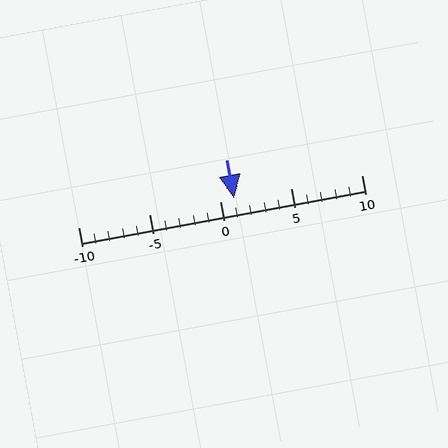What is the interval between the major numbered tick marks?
The major tick marks are spaced 5 units apart.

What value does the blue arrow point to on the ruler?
The blue arrow points to approximately 1.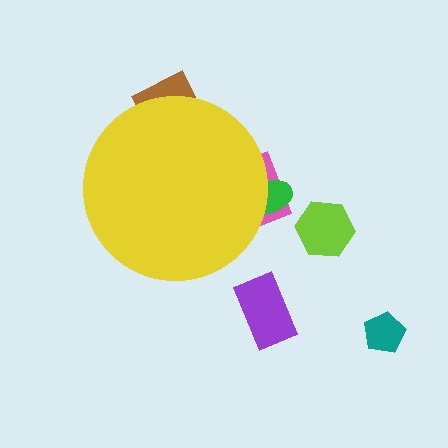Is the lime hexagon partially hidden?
No, the lime hexagon is fully visible.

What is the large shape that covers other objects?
A yellow circle.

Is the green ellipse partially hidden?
Yes, the green ellipse is partially hidden behind the yellow circle.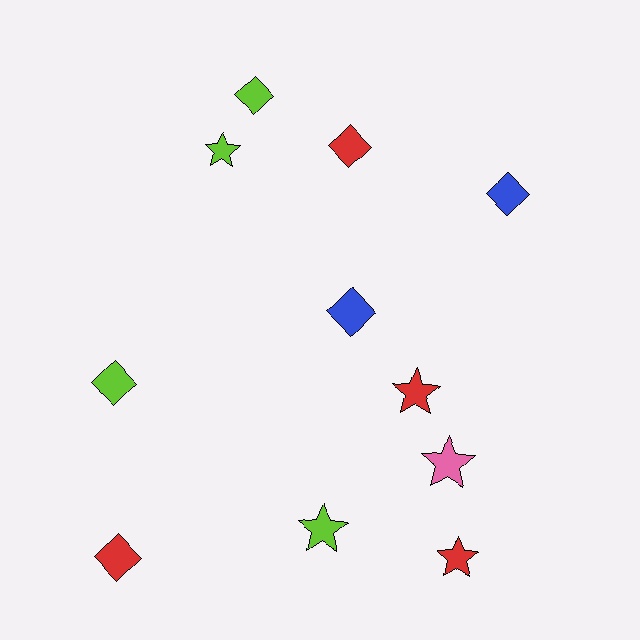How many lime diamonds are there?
There are 2 lime diamonds.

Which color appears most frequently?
Lime, with 4 objects.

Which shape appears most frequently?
Diamond, with 6 objects.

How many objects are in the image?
There are 11 objects.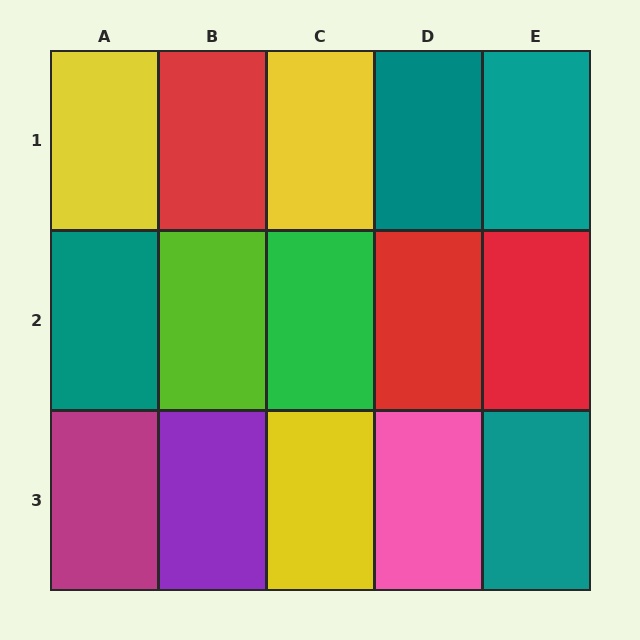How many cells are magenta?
1 cell is magenta.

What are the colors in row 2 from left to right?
Teal, lime, green, red, red.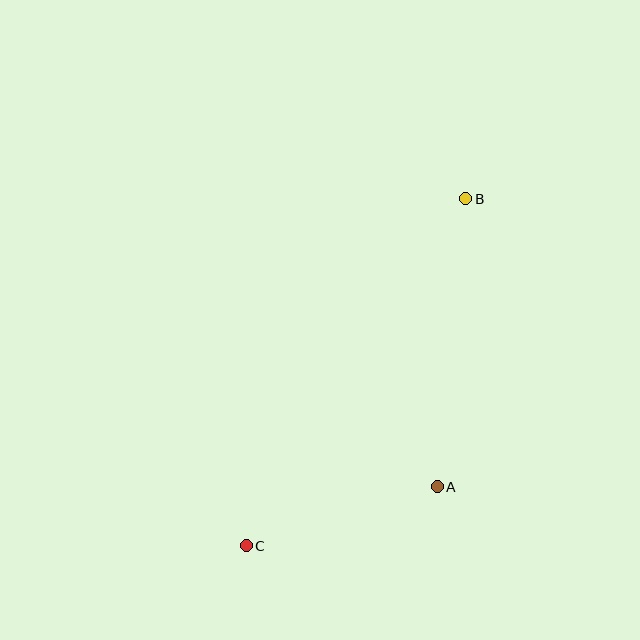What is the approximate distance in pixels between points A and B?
The distance between A and B is approximately 289 pixels.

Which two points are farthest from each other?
Points B and C are farthest from each other.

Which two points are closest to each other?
Points A and C are closest to each other.